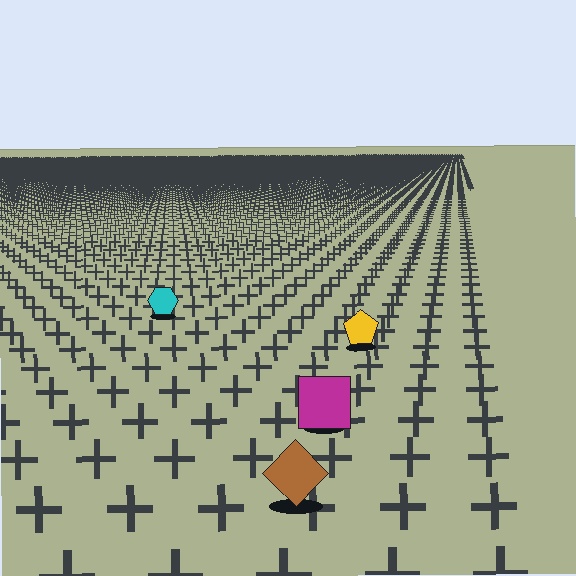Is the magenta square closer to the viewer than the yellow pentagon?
Yes. The magenta square is closer — you can tell from the texture gradient: the ground texture is coarser near it.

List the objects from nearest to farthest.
From nearest to farthest: the brown diamond, the magenta square, the yellow pentagon, the cyan hexagon.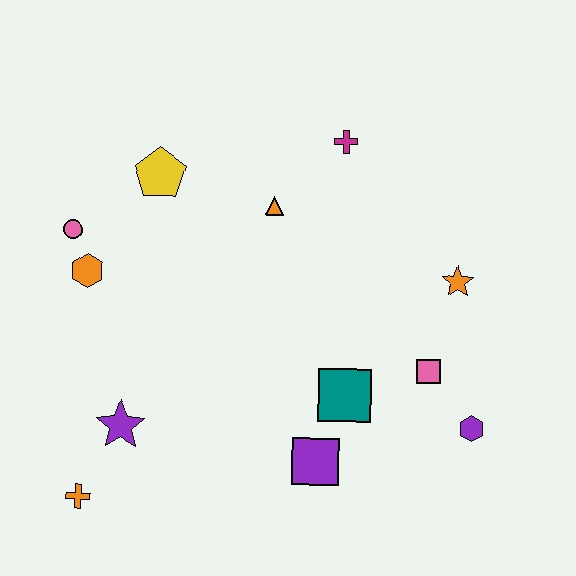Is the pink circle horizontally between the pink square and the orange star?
No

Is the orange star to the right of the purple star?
Yes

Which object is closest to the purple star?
The orange cross is closest to the purple star.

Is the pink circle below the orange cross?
No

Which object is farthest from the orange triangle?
The orange cross is farthest from the orange triangle.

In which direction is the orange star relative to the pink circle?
The orange star is to the right of the pink circle.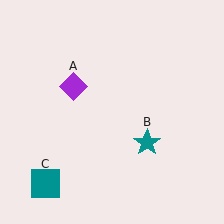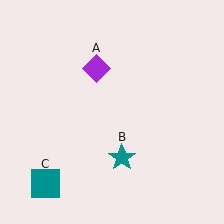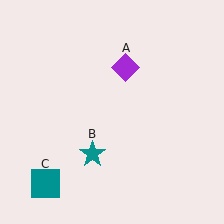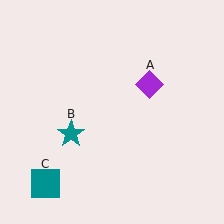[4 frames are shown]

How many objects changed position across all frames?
2 objects changed position: purple diamond (object A), teal star (object B).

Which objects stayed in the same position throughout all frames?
Teal square (object C) remained stationary.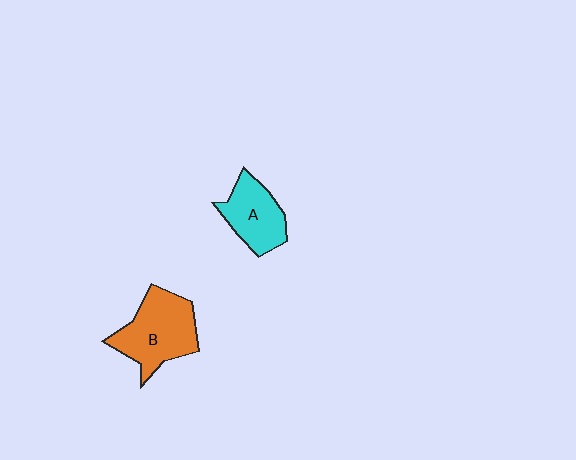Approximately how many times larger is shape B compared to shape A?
Approximately 1.4 times.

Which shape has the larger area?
Shape B (orange).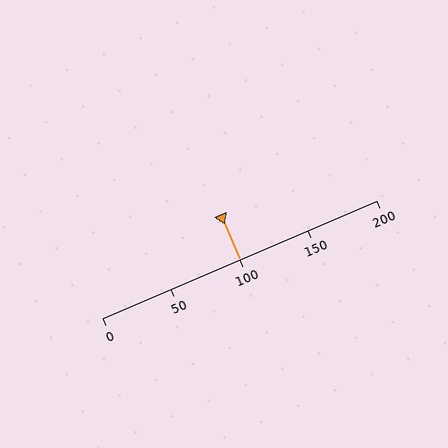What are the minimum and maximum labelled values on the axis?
The axis runs from 0 to 200.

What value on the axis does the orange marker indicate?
The marker indicates approximately 100.